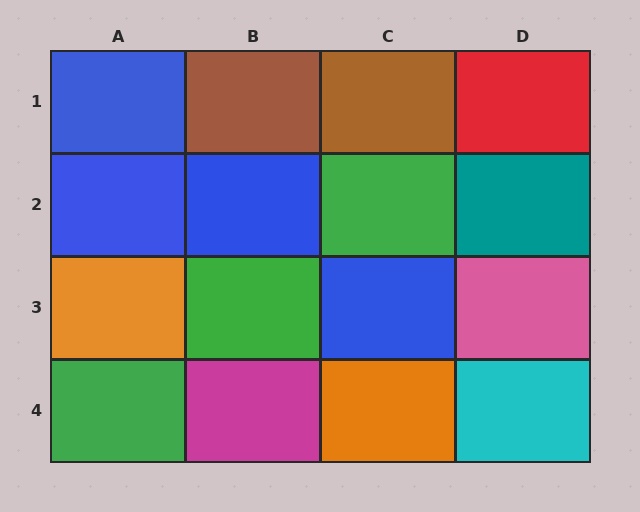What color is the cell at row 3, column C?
Blue.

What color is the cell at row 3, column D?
Pink.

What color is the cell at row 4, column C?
Orange.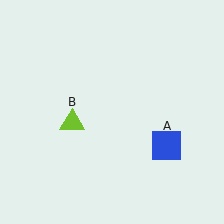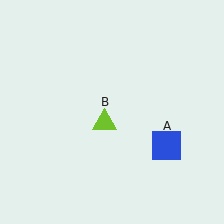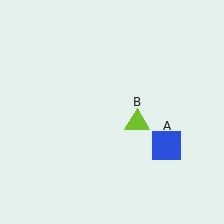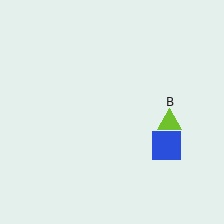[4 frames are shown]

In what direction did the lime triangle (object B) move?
The lime triangle (object B) moved right.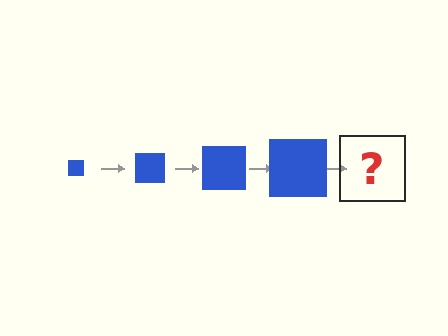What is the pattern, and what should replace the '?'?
The pattern is that the square gets progressively larger each step. The '?' should be a blue square, larger than the previous one.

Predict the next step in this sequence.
The next step is a blue square, larger than the previous one.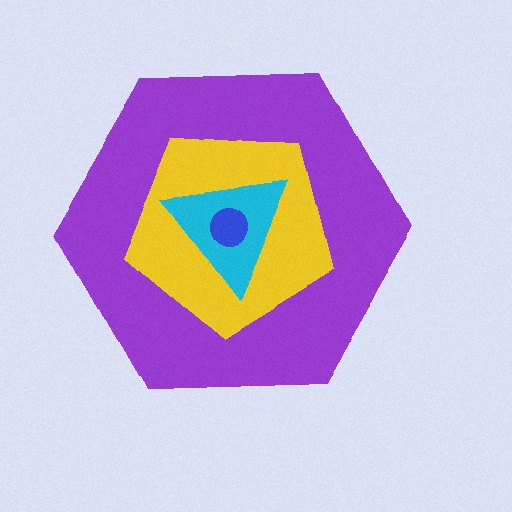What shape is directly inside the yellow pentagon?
The cyan triangle.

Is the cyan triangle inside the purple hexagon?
Yes.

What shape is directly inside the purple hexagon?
The yellow pentagon.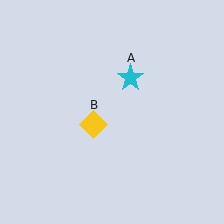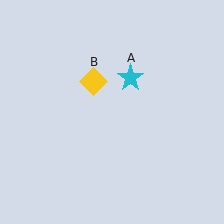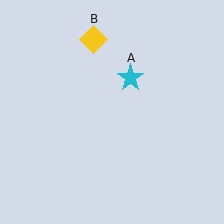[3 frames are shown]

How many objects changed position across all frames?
1 object changed position: yellow diamond (object B).